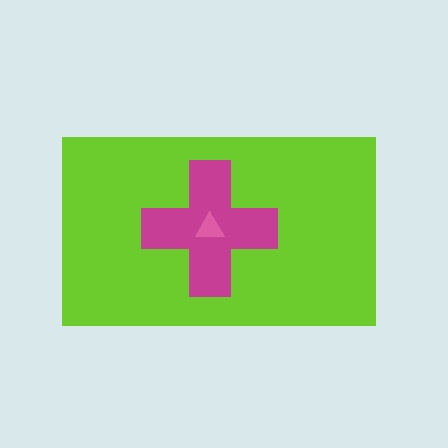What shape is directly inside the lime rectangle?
The magenta cross.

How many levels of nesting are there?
3.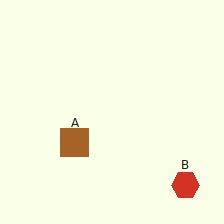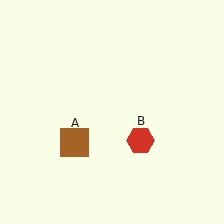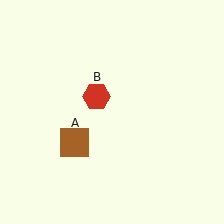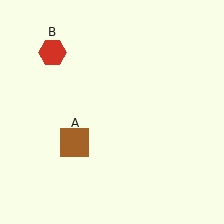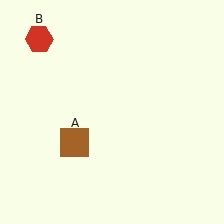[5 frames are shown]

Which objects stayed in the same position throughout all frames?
Brown square (object A) remained stationary.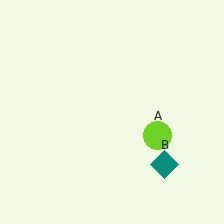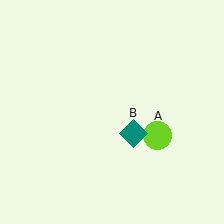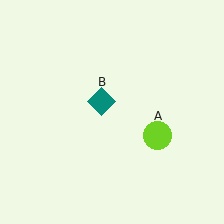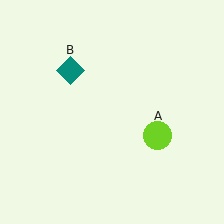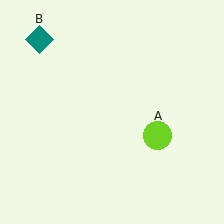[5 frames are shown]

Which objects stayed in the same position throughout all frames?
Lime circle (object A) remained stationary.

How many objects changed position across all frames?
1 object changed position: teal diamond (object B).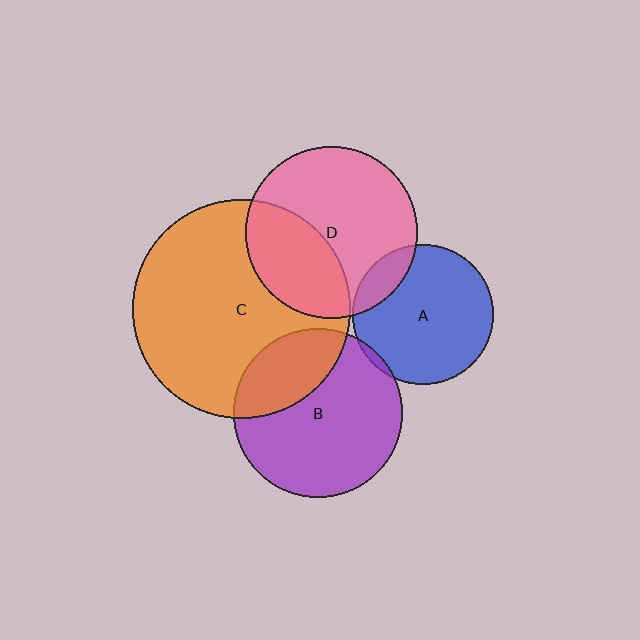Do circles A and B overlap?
Yes.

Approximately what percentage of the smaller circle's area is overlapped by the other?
Approximately 5%.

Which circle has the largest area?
Circle C (orange).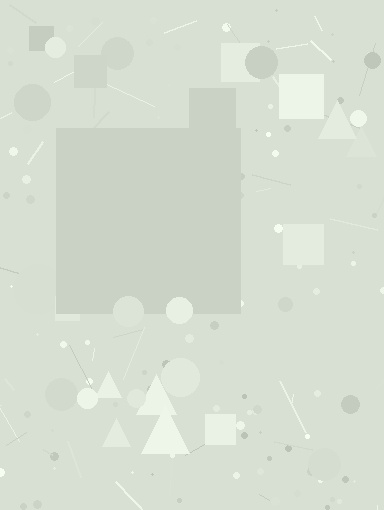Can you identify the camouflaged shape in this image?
The camouflaged shape is a square.